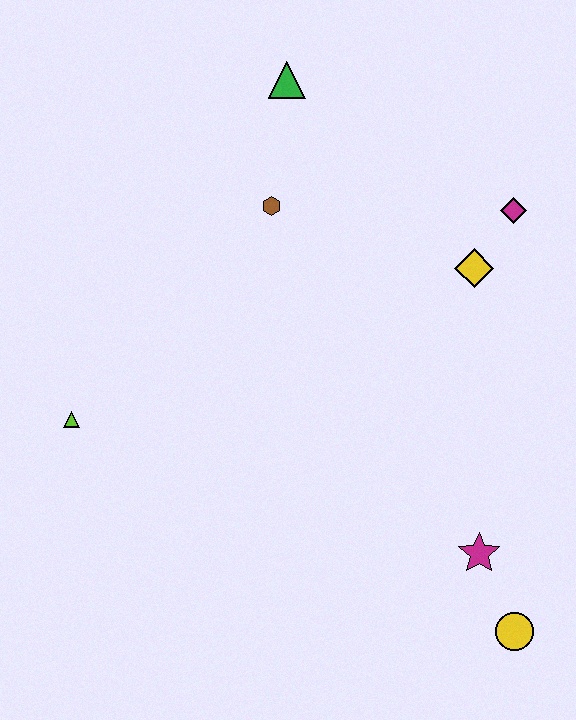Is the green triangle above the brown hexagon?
Yes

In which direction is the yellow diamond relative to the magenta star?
The yellow diamond is above the magenta star.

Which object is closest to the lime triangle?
The brown hexagon is closest to the lime triangle.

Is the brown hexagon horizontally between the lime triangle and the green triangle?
Yes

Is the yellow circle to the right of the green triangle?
Yes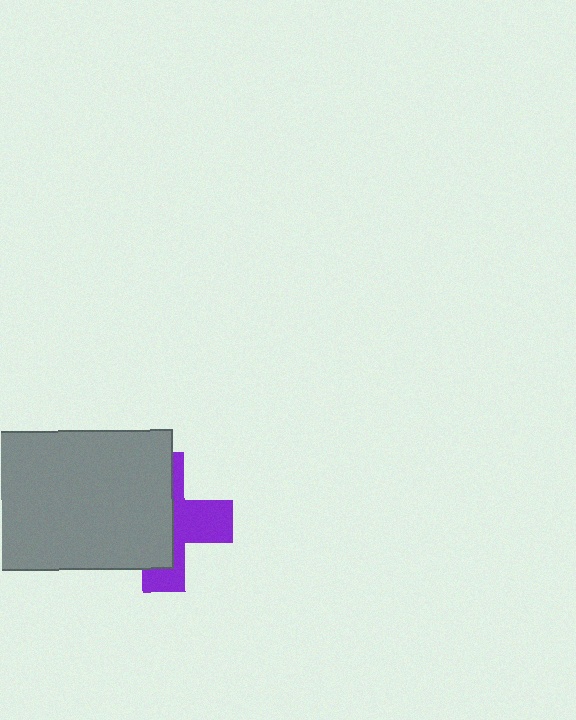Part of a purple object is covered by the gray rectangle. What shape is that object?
It is a cross.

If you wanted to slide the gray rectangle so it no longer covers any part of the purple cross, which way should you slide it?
Slide it left — that is the most direct way to separate the two shapes.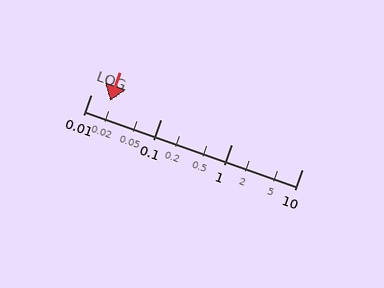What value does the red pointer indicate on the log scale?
The pointer indicates approximately 0.019.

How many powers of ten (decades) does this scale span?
The scale spans 3 decades, from 0.01 to 10.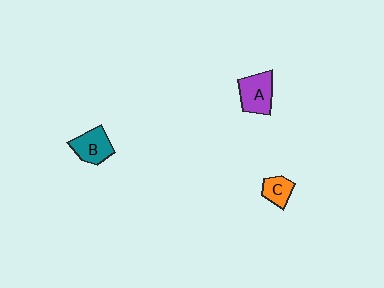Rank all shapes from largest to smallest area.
From largest to smallest: A (purple), B (teal), C (orange).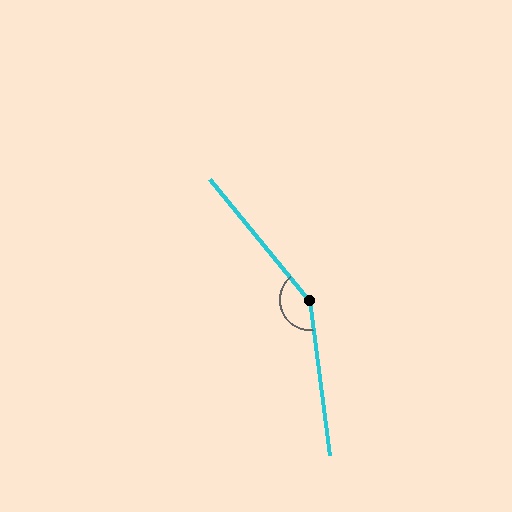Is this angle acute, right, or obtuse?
It is obtuse.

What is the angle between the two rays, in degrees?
Approximately 148 degrees.